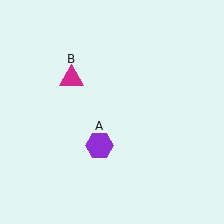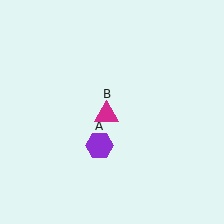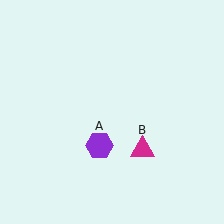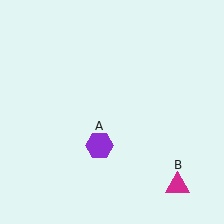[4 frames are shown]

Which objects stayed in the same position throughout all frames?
Purple hexagon (object A) remained stationary.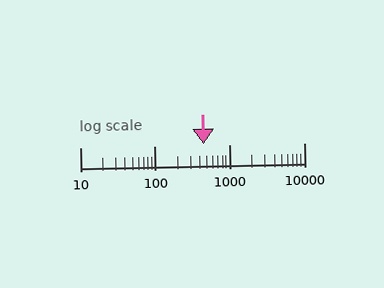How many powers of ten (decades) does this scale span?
The scale spans 3 decades, from 10 to 10000.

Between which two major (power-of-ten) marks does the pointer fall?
The pointer is between 100 and 1000.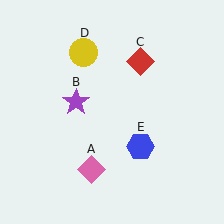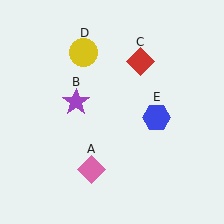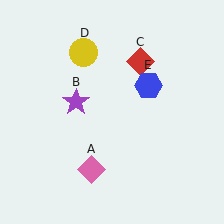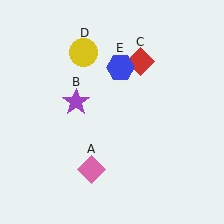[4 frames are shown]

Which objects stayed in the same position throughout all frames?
Pink diamond (object A) and purple star (object B) and red diamond (object C) and yellow circle (object D) remained stationary.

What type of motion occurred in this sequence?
The blue hexagon (object E) rotated counterclockwise around the center of the scene.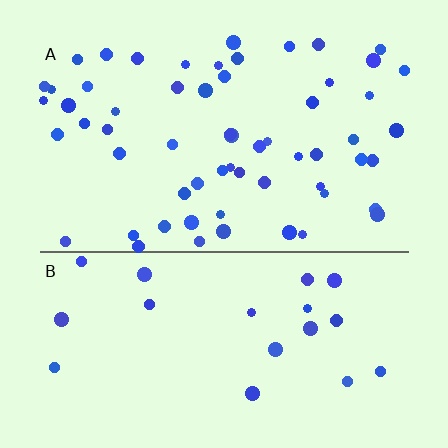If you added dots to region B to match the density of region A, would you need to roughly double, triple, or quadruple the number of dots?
Approximately triple.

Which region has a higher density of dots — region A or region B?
A (the top).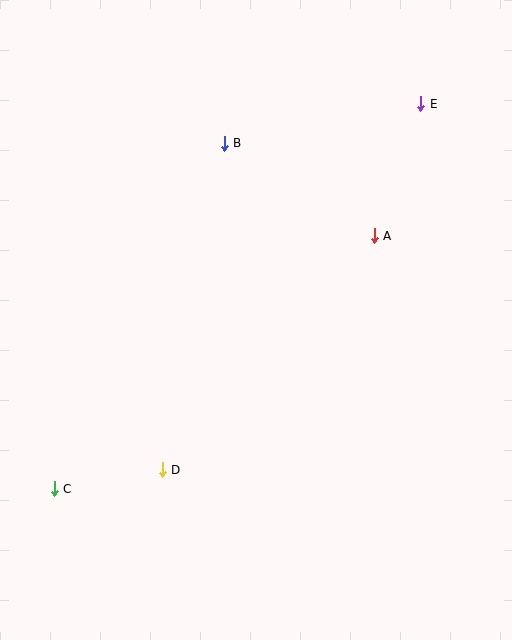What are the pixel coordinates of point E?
Point E is at (421, 104).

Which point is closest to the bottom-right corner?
Point D is closest to the bottom-right corner.